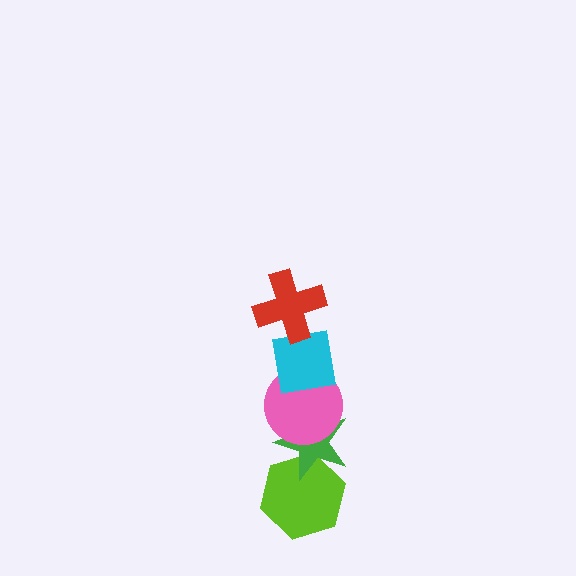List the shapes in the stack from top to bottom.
From top to bottom: the red cross, the cyan square, the pink circle, the green star, the lime hexagon.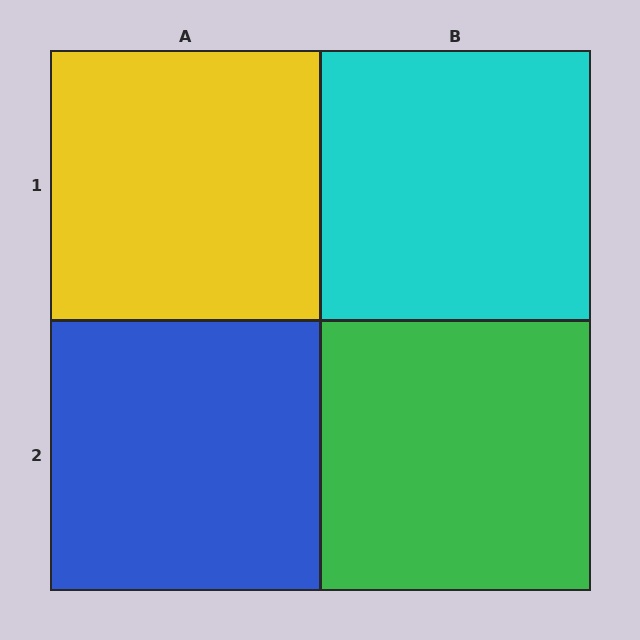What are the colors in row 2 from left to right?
Blue, green.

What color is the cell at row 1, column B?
Cyan.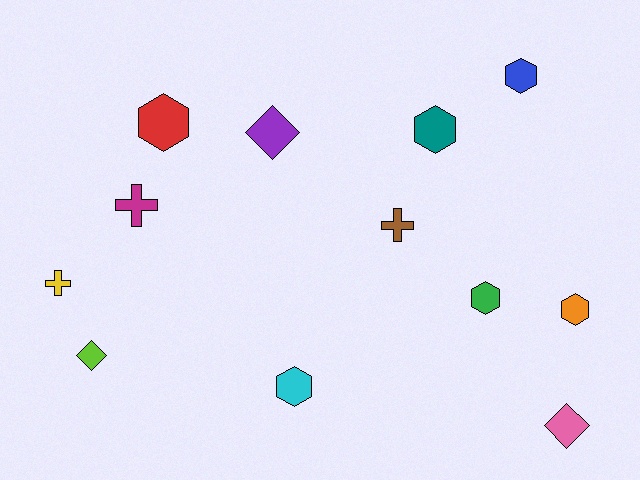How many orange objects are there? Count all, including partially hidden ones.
There is 1 orange object.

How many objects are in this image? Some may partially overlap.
There are 12 objects.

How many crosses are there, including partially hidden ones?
There are 3 crosses.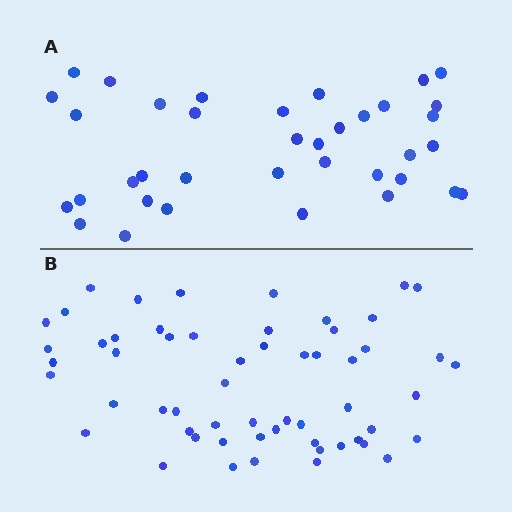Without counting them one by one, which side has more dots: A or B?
Region B (the bottom region) has more dots.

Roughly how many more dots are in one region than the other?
Region B has approximately 20 more dots than region A.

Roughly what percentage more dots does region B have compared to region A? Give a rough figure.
About 55% more.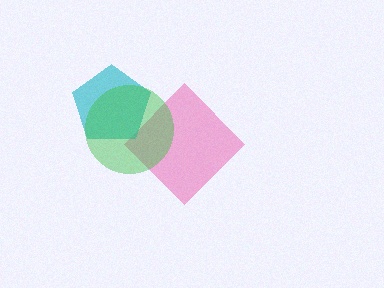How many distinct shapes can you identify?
There are 3 distinct shapes: a pink diamond, a cyan pentagon, a green circle.